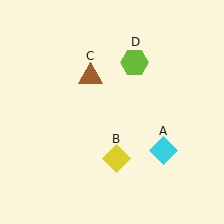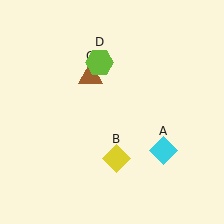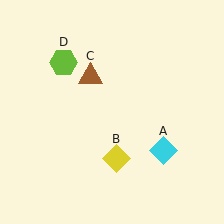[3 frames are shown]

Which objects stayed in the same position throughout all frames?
Cyan diamond (object A) and yellow diamond (object B) and brown triangle (object C) remained stationary.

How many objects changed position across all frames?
1 object changed position: lime hexagon (object D).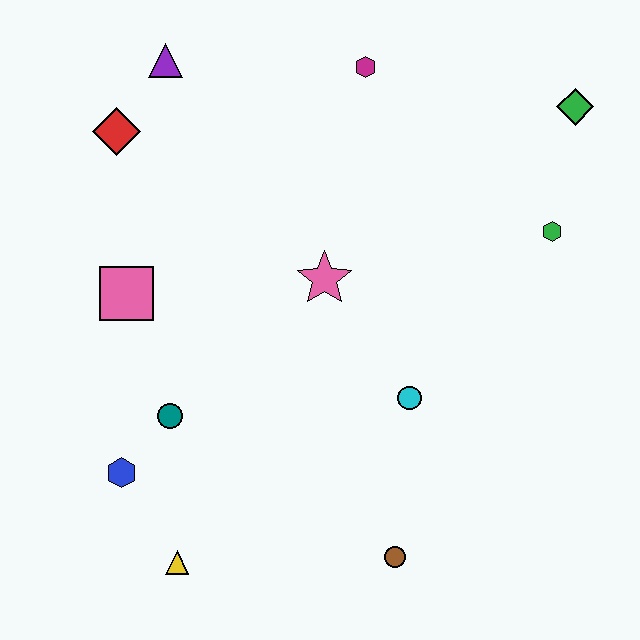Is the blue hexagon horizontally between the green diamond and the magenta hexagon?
No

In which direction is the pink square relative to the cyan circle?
The pink square is to the left of the cyan circle.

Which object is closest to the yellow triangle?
The blue hexagon is closest to the yellow triangle.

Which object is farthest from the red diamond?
The brown circle is farthest from the red diamond.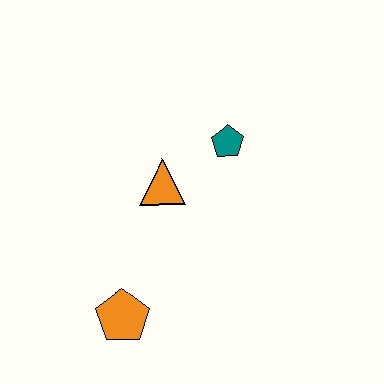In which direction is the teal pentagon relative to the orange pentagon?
The teal pentagon is above the orange pentagon.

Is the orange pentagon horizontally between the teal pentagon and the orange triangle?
No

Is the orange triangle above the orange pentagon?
Yes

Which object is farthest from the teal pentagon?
The orange pentagon is farthest from the teal pentagon.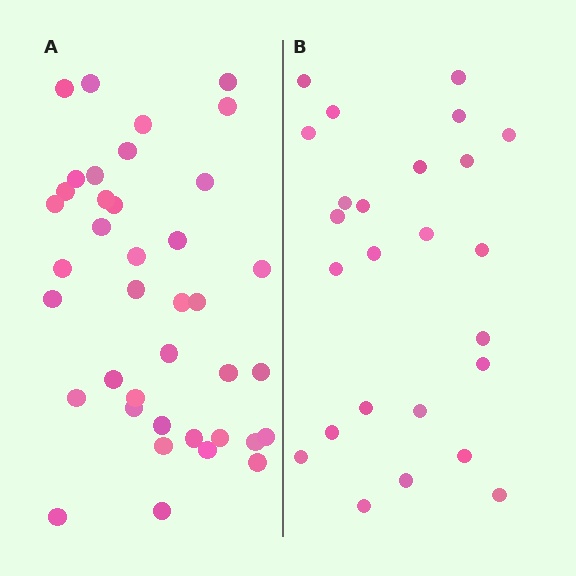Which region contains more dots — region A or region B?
Region A (the left region) has more dots.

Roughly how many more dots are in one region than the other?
Region A has approximately 15 more dots than region B.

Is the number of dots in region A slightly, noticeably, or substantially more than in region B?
Region A has substantially more. The ratio is roughly 1.6 to 1.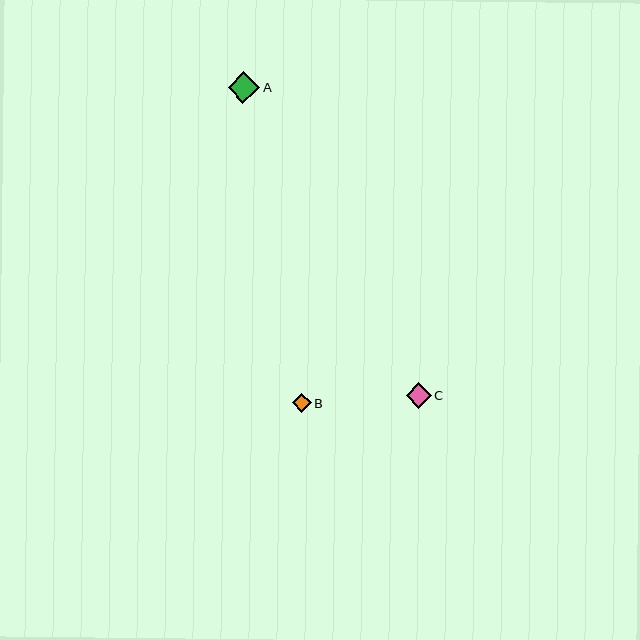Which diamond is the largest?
Diamond A is the largest with a size of approximately 32 pixels.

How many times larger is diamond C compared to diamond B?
Diamond C is approximately 1.4 times the size of diamond B.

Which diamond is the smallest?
Diamond B is the smallest with a size of approximately 19 pixels.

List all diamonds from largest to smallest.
From largest to smallest: A, C, B.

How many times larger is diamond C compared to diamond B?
Diamond C is approximately 1.4 times the size of diamond B.